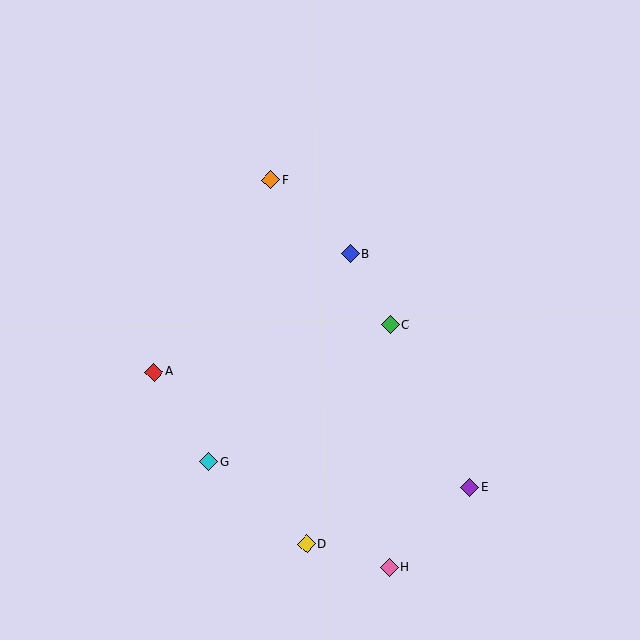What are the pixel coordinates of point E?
Point E is at (469, 488).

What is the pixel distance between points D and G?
The distance between D and G is 128 pixels.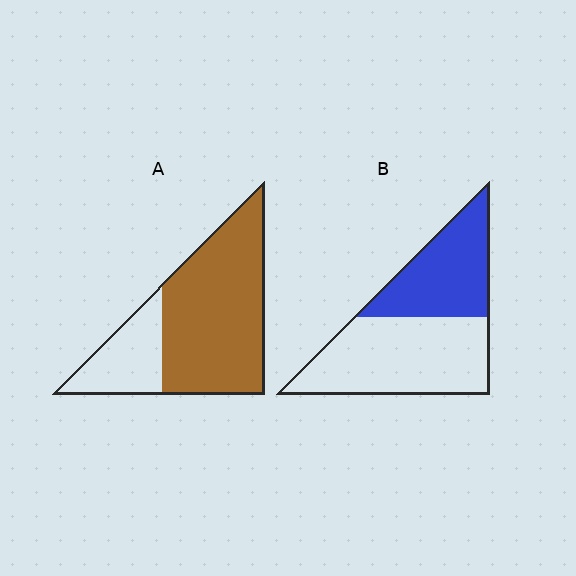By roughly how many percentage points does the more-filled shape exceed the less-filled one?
By roughly 35 percentage points (A over B).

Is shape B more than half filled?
No.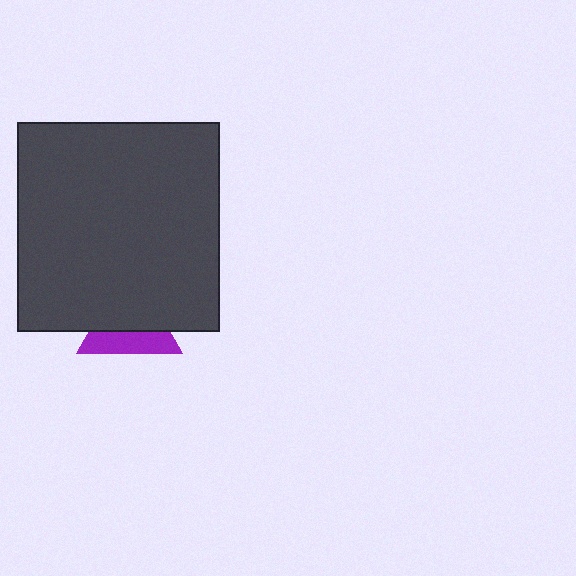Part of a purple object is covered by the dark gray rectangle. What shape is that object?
It is a triangle.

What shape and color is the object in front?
The object in front is a dark gray rectangle.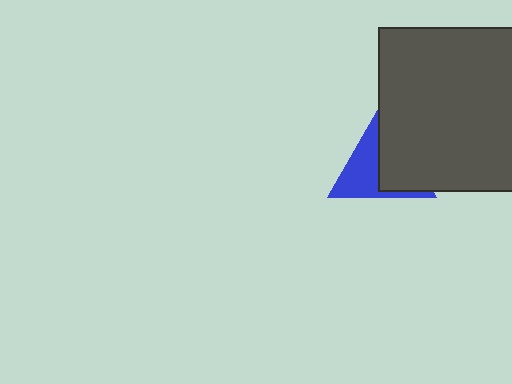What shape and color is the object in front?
The object in front is a dark gray square.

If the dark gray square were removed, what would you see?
You would see the complete blue triangle.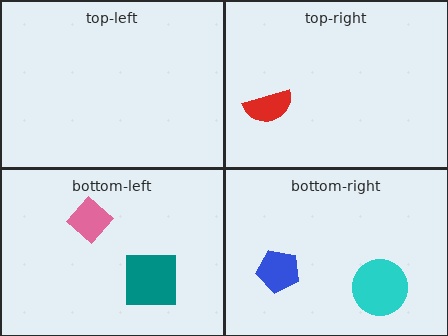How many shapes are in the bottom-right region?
2.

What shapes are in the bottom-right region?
The cyan circle, the blue pentagon.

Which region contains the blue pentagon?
The bottom-right region.